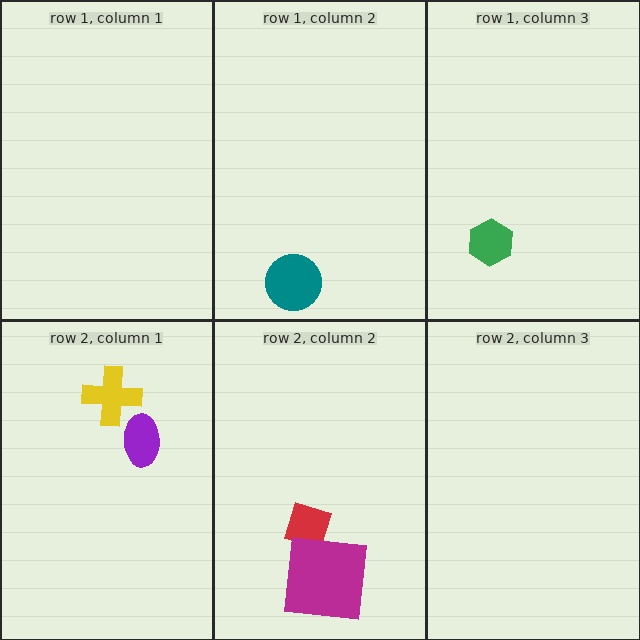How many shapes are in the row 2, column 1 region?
2.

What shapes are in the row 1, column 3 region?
The green hexagon.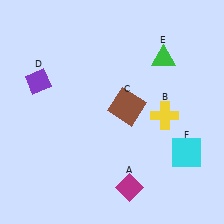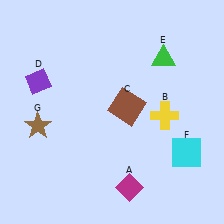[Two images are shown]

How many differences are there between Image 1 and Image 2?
There is 1 difference between the two images.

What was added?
A brown star (G) was added in Image 2.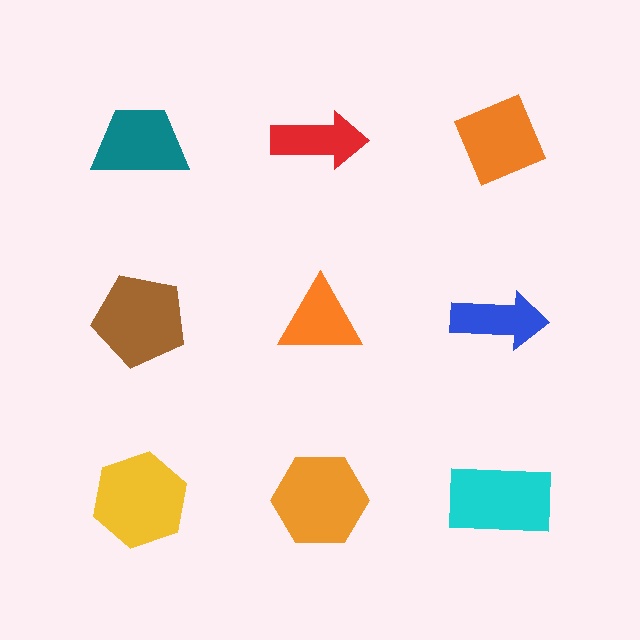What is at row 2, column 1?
A brown pentagon.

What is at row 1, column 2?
A red arrow.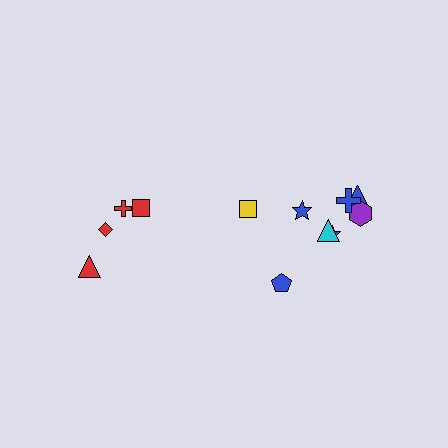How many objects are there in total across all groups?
There are 12 objects.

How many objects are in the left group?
There are 4 objects.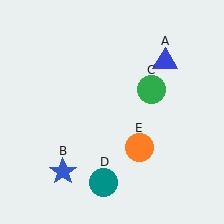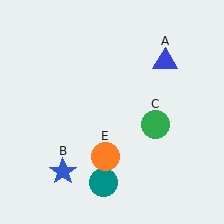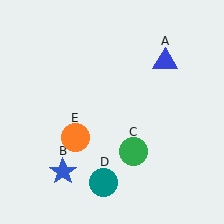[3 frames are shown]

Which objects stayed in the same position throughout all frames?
Blue triangle (object A) and blue star (object B) and teal circle (object D) remained stationary.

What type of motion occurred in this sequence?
The green circle (object C), orange circle (object E) rotated clockwise around the center of the scene.